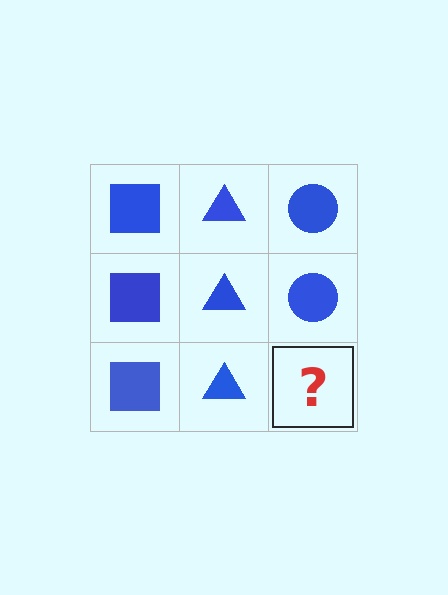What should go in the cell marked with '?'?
The missing cell should contain a blue circle.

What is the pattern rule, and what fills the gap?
The rule is that each column has a consistent shape. The gap should be filled with a blue circle.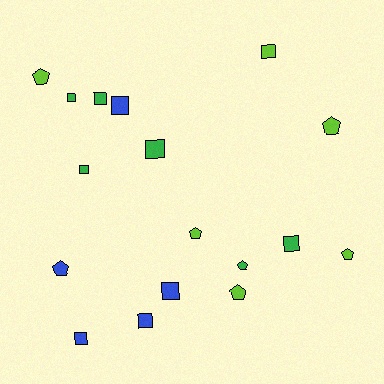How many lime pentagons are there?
There are 5 lime pentagons.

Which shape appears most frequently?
Square, with 10 objects.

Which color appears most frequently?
Green, with 6 objects.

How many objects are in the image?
There are 17 objects.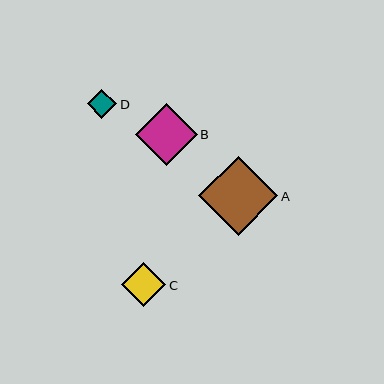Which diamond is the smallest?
Diamond D is the smallest with a size of approximately 30 pixels.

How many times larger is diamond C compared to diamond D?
Diamond C is approximately 1.5 times the size of diamond D.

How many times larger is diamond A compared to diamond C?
Diamond A is approximately 1.8 times the size of diamond C.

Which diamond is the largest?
Diamond A is the largest with a size of approximately 79 pixels.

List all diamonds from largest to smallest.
From largest to smallest: A, B, C, D.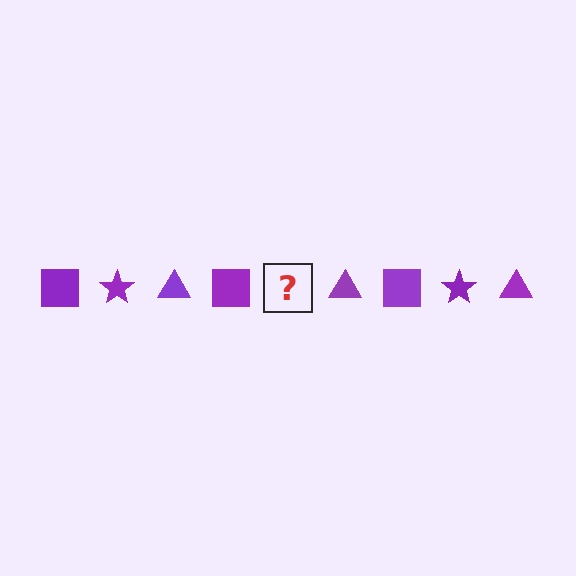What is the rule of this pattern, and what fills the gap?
The rule is that the pattern cycles through square, star, triangle shapes in purple. The gap should be filled with a purple star.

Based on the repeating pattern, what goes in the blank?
The blank should be a purple star.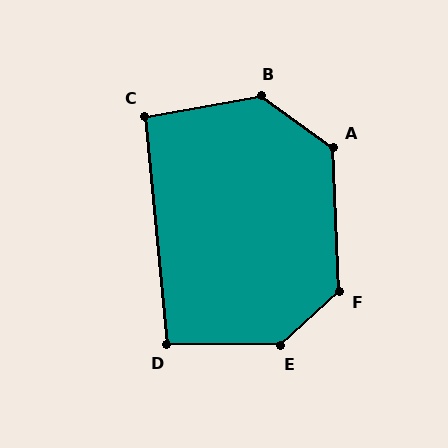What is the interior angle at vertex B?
Approximately 134 degrees (obtuse).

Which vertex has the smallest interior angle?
C, at approximately 95 degrees.